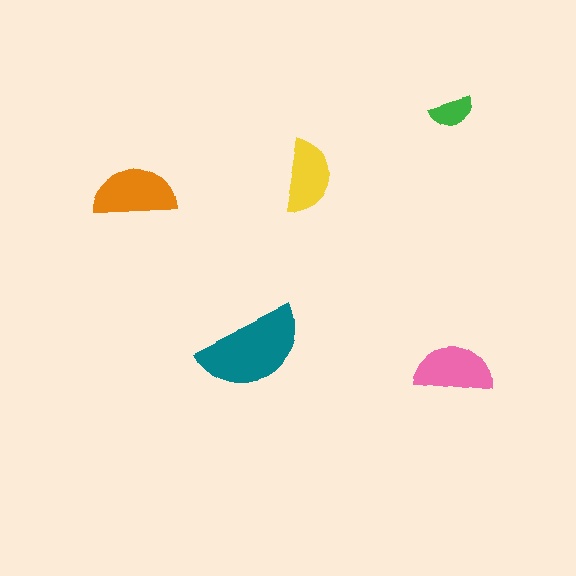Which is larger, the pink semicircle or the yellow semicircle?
The pink one.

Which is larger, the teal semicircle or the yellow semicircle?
The teal one.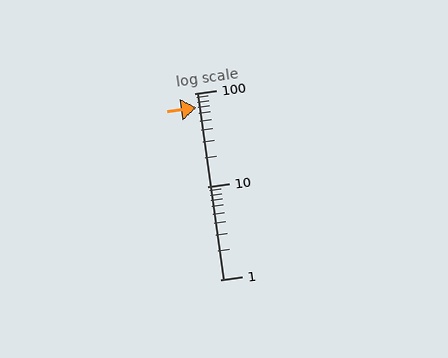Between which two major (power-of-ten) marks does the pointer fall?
The pointer is between 10 and 100.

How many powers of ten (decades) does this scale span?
The scale spans 2 decades, from 1 to 100.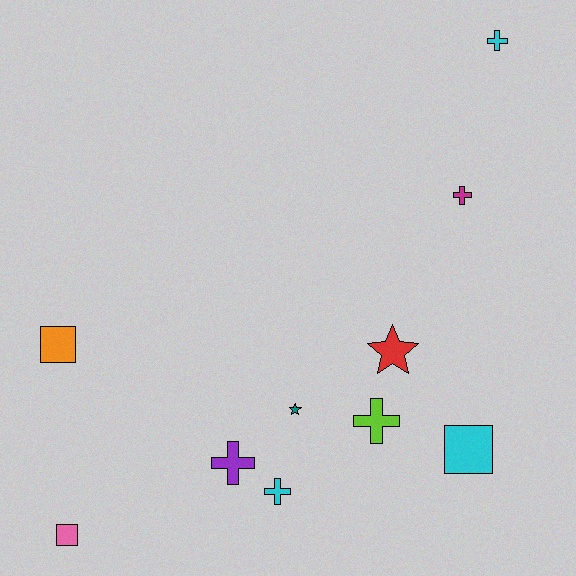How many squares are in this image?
There are 3 squares.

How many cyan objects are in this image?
There are 3 cyan objects.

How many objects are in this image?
There are 10 objects.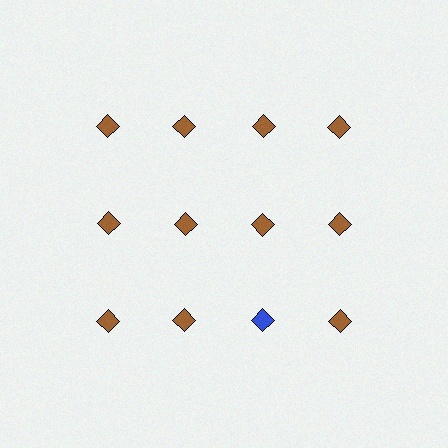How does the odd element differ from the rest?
It has a different color: blue instead of brown.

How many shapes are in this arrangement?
There are 12 shapes arranged in a grid pattern.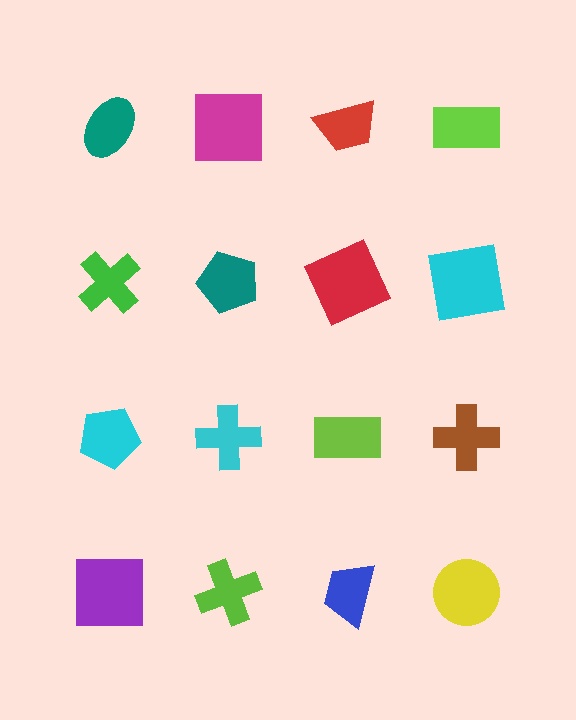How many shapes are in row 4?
4 shapes.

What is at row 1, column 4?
A lime rectangle.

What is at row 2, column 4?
A cyan square.